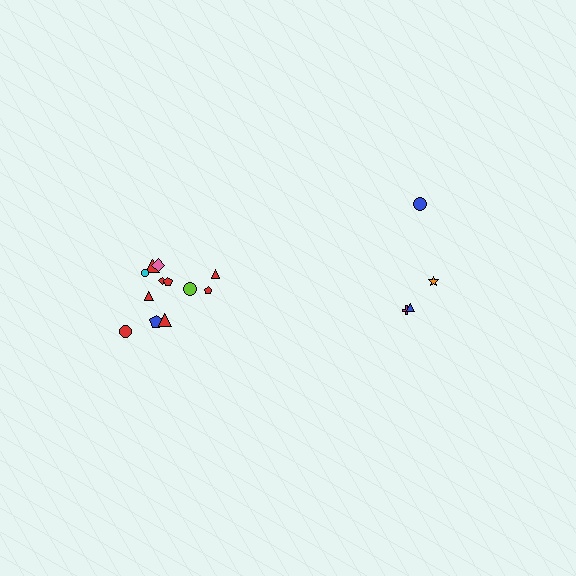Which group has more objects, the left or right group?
The left group.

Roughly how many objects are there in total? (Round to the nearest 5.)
Roughly 15 objects in total.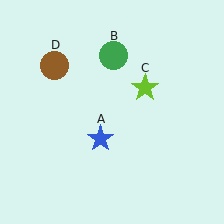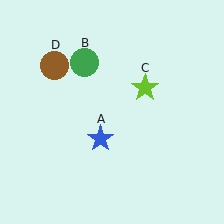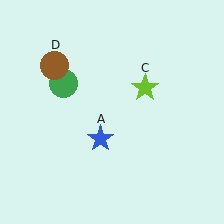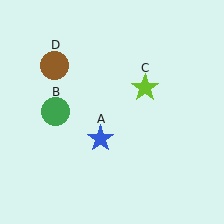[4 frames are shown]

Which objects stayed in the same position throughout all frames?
Blue star (object A) and lime star (object C) and brown circle (object D) remained stationary.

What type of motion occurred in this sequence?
The green circle (object B) rotated counterclockwise around the center of the scene.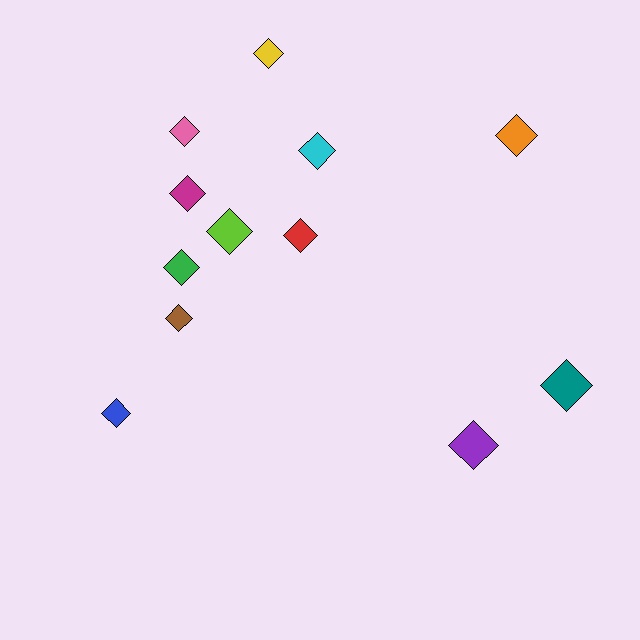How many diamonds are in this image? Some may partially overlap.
There are 12 diamonds.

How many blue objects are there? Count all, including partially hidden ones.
There is 1 blue object.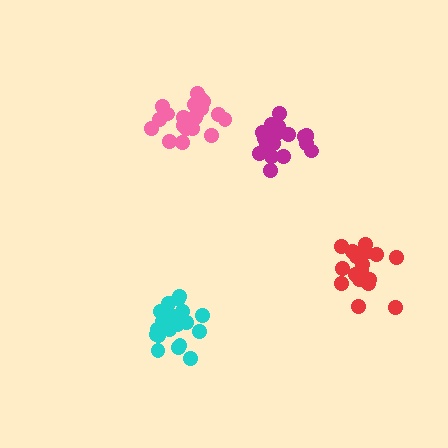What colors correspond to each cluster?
The clusters are colored: magenta, cyan, pink, red.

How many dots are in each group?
Group 1: 19 dots, Group 2: 20 dots, Group 3: 20 dots, Group 4: 19 dots (78 total).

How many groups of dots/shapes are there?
There are 4 groups.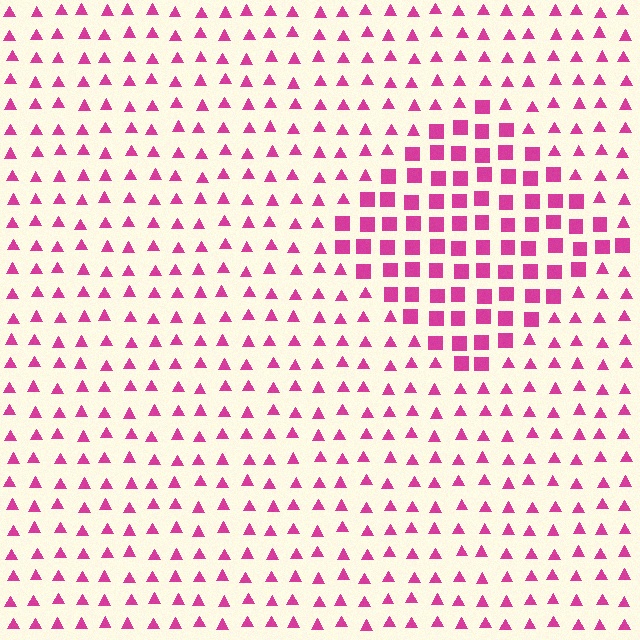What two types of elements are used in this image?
The image uses squares inside the diamond region and triangles outside it.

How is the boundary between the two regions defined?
The boundary is defined by a change in element shape: squares inside vs. triangles outside. All elements share the same color and spacing.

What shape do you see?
I see a diamond.